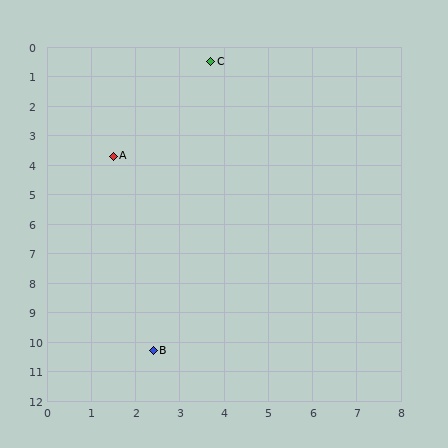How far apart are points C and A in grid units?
Points C and A are about 3.9 grid units apart.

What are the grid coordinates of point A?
Point A is at approximately (1.5, 3.7).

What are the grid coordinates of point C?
Point C is at approximately (3.7, 0.5).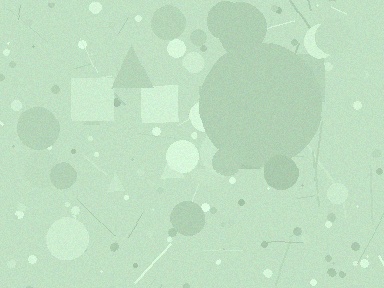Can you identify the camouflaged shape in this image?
The camouflaged shape is a circle.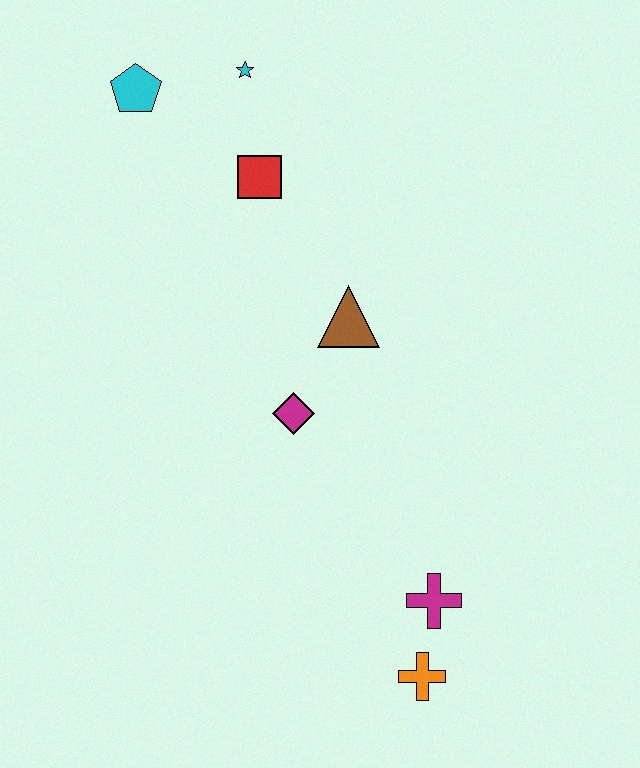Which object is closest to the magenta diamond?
The brown triangle is closest to the magenta diamond.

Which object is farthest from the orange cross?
The cyan pentagon is farthest from the orange cross.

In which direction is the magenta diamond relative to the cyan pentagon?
The magenta diamond is below the cyan pentagon.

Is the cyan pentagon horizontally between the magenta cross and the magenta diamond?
No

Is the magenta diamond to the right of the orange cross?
No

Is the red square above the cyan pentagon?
No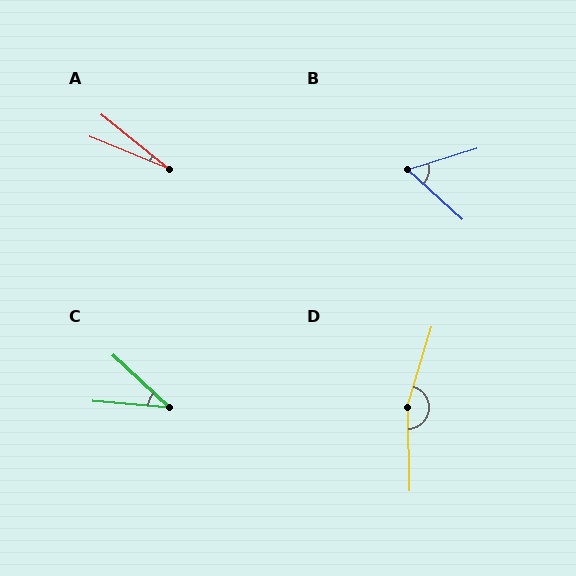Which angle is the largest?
D, at approximately 162 degrees.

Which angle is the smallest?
A, at approximately 16 degrees.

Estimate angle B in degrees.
Approximately 59 degrees.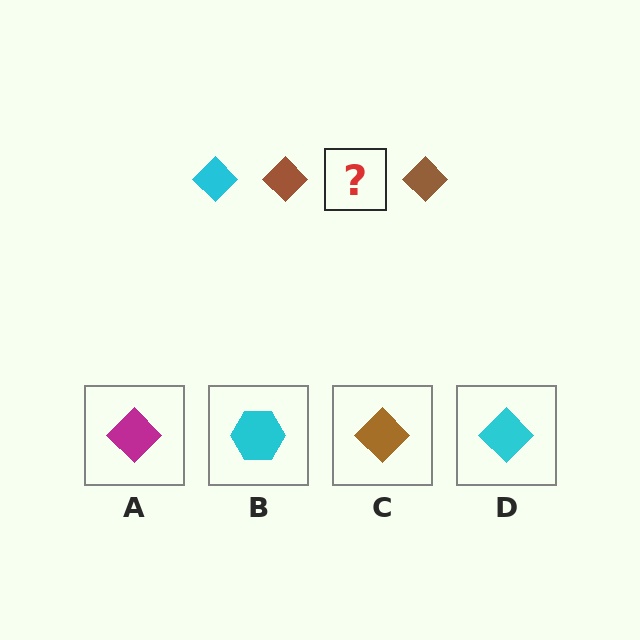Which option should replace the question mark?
Option D.